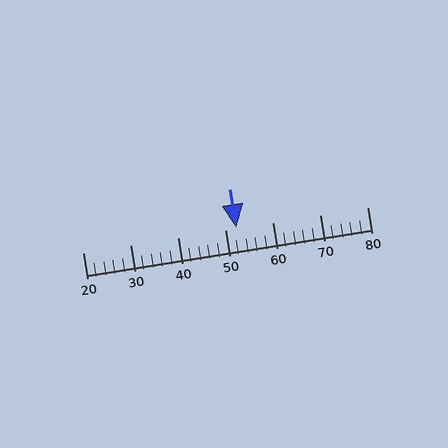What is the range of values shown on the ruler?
The ruler shows values from 20 to 80.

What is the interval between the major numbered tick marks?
The major tick marks are spaced 10 units apart.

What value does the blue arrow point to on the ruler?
The blue arrow points to approximately 52.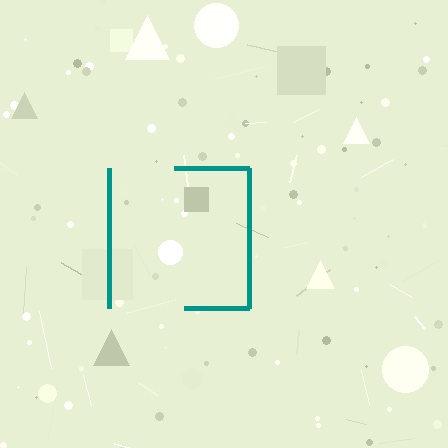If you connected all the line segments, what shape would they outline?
They would outline a square.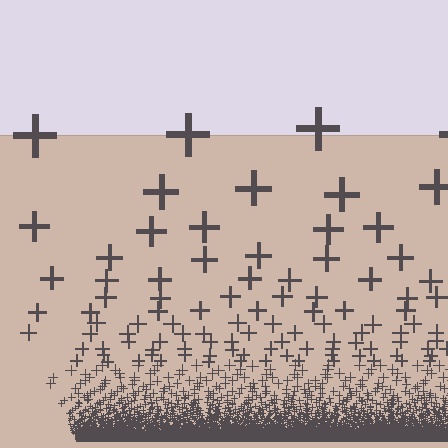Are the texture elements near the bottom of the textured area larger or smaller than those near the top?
Smaller. The gradient is inverted — elements near the bottom are smaller and denser.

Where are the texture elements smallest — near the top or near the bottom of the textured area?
Near the bottom.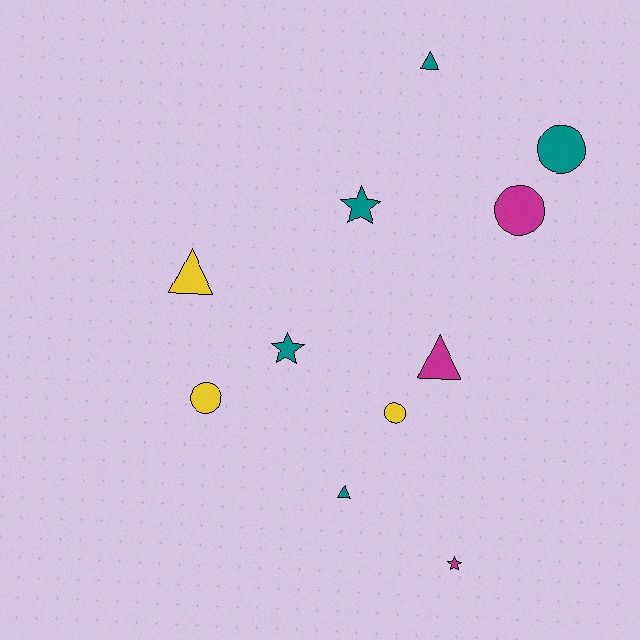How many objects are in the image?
There are 11 objects.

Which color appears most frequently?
Teal, with 5 objects.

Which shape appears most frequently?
Triangle, with 4 objects.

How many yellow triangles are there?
There is 1 yellow triangle.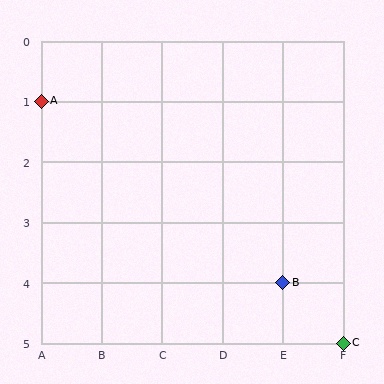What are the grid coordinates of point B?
Point B is at grid coordinates (E, 4).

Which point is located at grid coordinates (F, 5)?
Point C is at (F, 5).